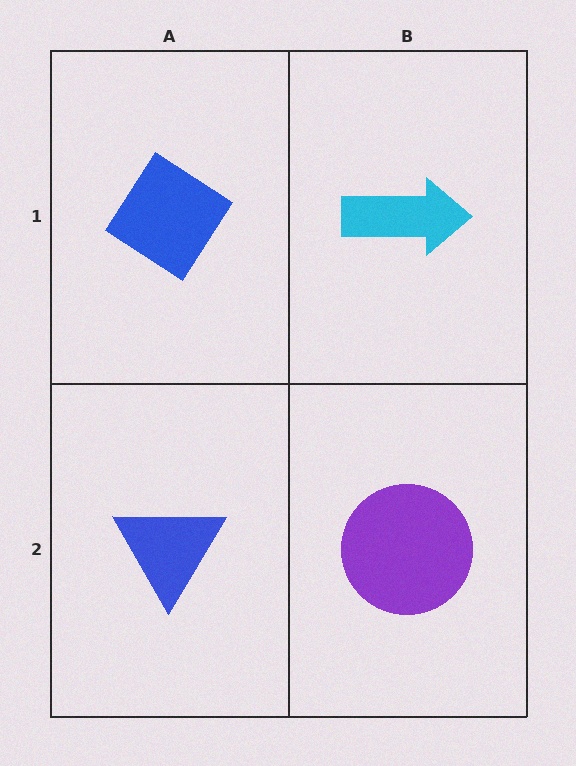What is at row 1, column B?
A cyan arrow.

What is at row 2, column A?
A blue triangle.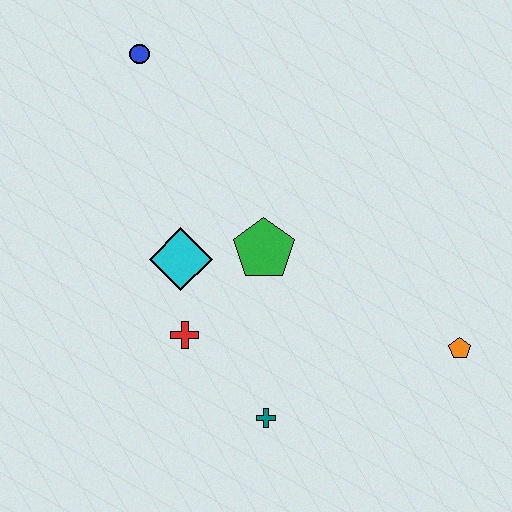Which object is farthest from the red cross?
The blue circle is farthest from the red cross.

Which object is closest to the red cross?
The cyan diamond is closest to the red cross.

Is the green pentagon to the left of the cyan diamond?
No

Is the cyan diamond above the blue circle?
No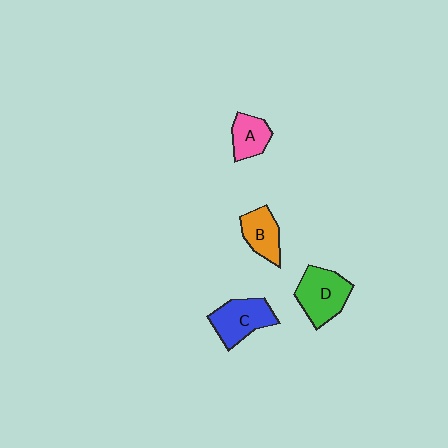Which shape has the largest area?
Shape D (green).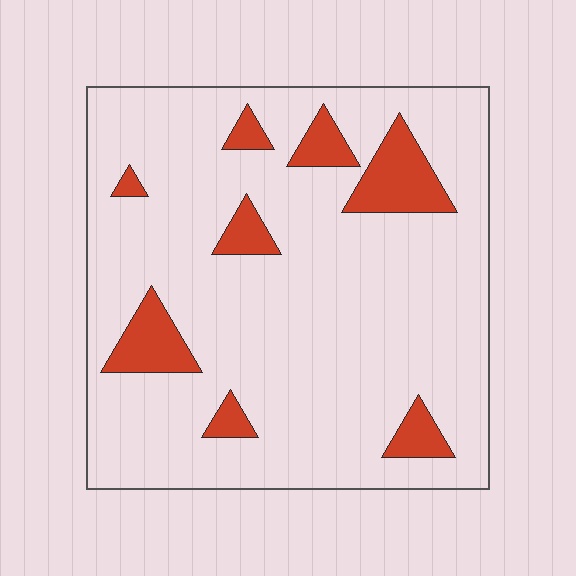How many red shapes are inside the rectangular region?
8.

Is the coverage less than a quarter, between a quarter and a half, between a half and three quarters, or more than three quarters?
Less than a quarter.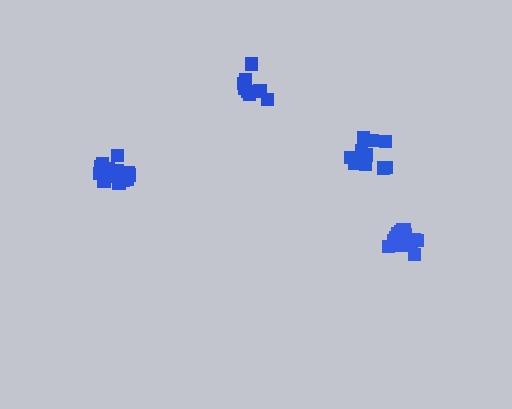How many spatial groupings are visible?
There are 4 spatial groupings.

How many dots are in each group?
Group 1: 14 dots, Group 2: 11 dots, Group 3: 9 dots, Group 4: 14 dots (48 total).